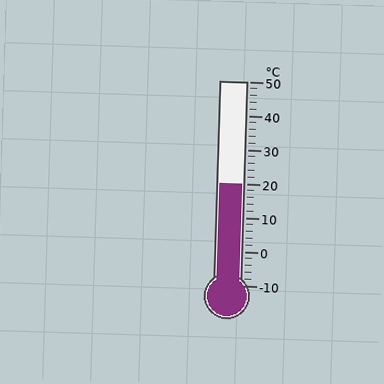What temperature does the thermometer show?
The thermometer shows approximately 20°C.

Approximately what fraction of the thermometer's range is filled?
The thermometer is filled to approximately 50% of its range.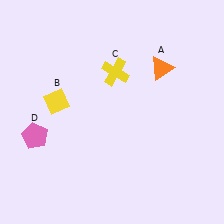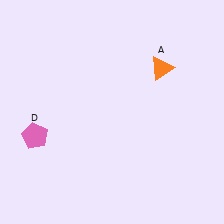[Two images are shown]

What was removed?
The yellow diamond (B), the yellow cross (C) were removed in Image 2.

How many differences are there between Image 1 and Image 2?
There are 2 differences between the two images.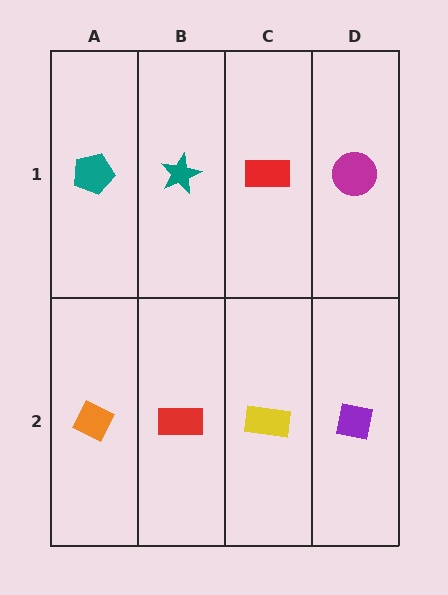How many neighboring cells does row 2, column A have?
2.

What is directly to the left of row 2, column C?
A red rectangle.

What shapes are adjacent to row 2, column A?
A teal pentagon (row 1, column A), a red rectangle (row 2, column B).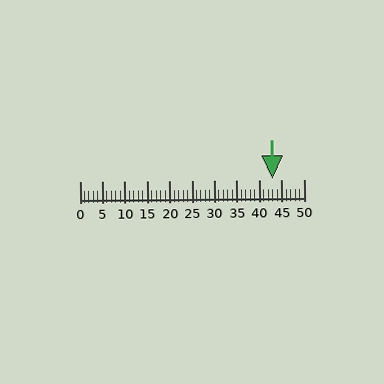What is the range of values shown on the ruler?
The ruler shows values from 0 to 50.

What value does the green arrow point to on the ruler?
The green arrow points to approximately 43.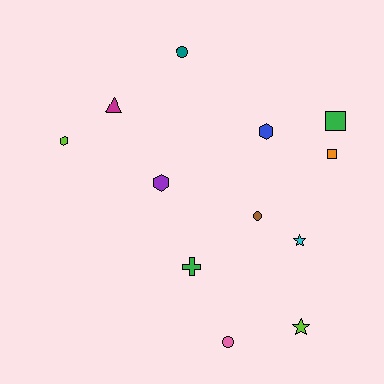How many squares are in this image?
There are 2 squares.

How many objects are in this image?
There are 12 objects.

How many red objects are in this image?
There are no red objects.